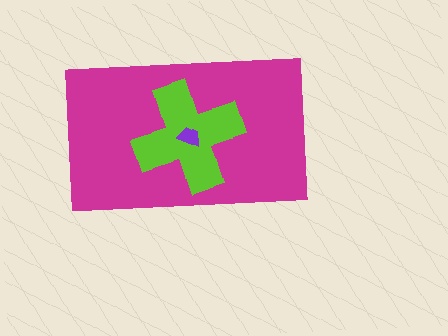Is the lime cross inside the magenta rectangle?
Yes.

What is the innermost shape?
The purple trapezoid.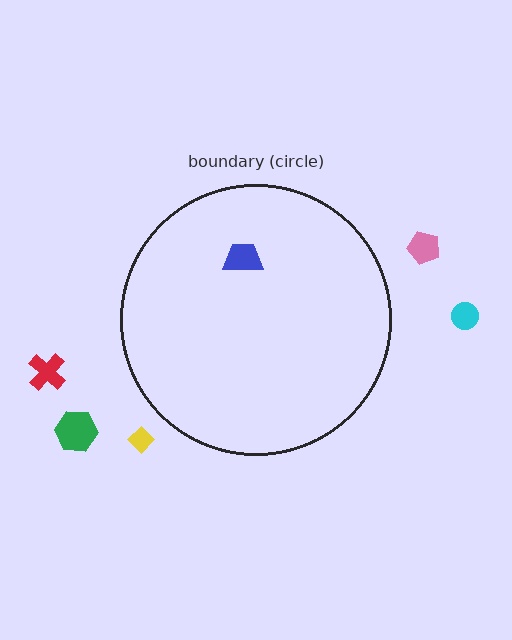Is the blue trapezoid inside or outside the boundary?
Inside.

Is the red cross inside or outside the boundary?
Outside.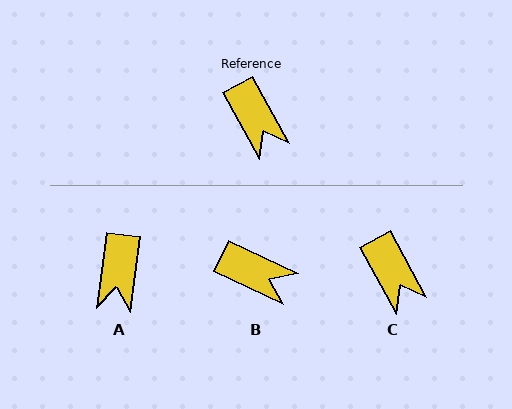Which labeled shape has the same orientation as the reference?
C.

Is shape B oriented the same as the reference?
No, it is off by about 36 degrees.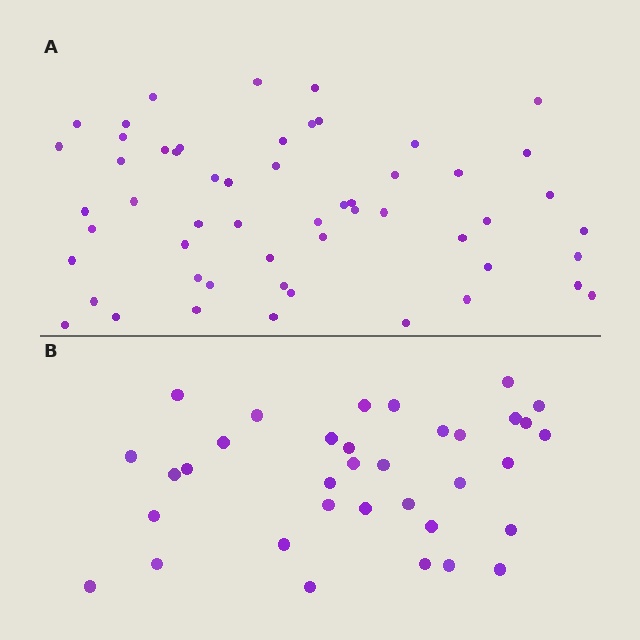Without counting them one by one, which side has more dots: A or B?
Region A (the top region) has more dots.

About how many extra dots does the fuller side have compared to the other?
Region A has approximately 20 more dots than region B.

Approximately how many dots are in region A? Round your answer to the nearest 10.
About 60 dots. (The exact count is 55, which rounds to 60.)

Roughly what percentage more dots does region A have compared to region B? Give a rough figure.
About 55% more.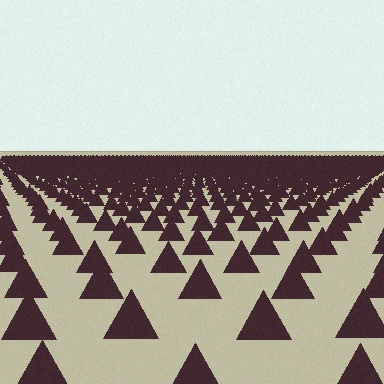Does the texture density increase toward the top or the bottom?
Density increases toward the top.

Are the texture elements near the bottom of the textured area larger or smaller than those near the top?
Larger. Near the bottom, elements are closer to the viewer and appear at a bigger on-screen size.